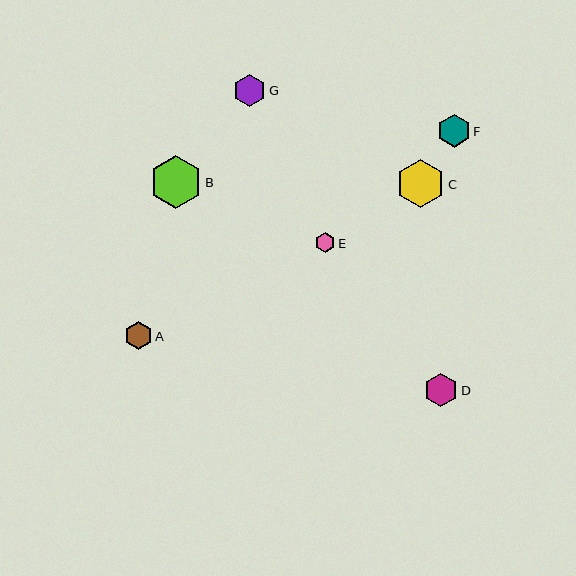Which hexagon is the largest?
Hexagon B is the largest with a size of approximately 53 pixels.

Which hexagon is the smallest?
Hexagon E is the smallest with a size of approximately 20 pixels.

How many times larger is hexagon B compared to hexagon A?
Hexagon B is approximately 1.9 times the size of hexagon A.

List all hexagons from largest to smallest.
From largest to smallest: B, C, D, F, G, A, E.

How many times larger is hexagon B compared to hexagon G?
Hexagon B is approximately 1.6 times the size of hexagon G.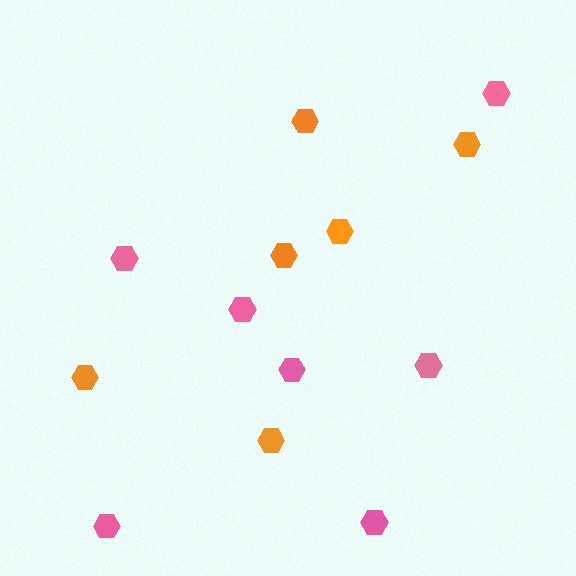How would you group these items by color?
There are 2 groups: one group of orange hexagons (6) and one group of pink hexagons (7).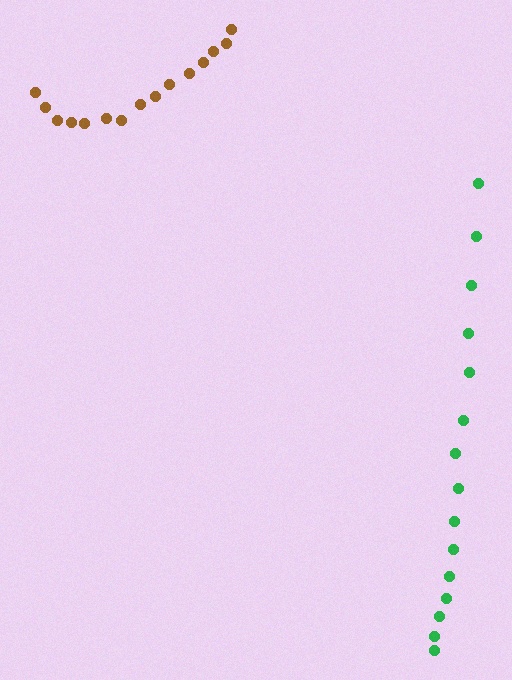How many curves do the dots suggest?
There are 2 distinct paths.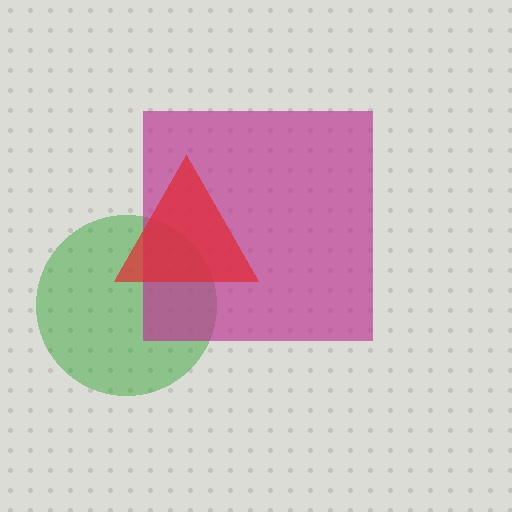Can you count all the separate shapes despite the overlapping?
Yes, there are 3 separate shapes.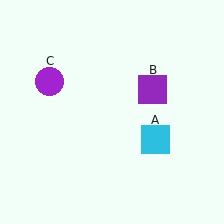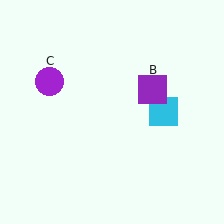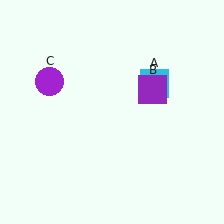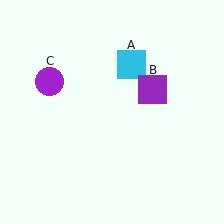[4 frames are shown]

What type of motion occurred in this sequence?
The cyan square (object A) rotated counterclockwise around the center of the scene.